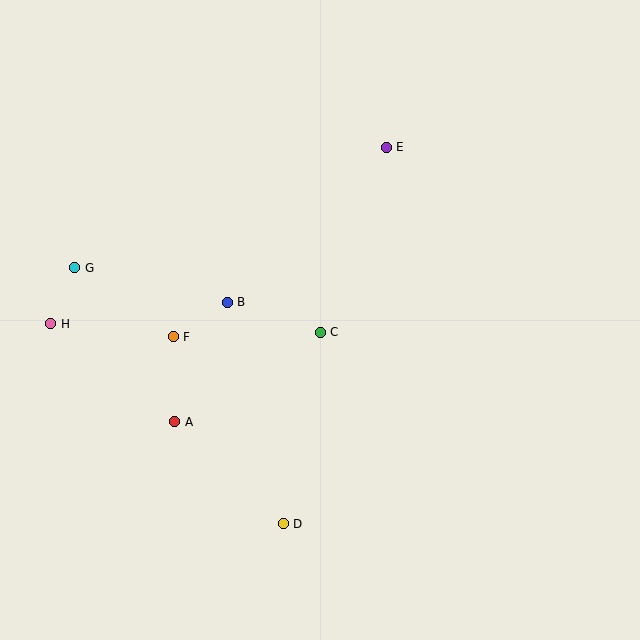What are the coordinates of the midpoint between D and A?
The midpoint between D and A is at (229, 473).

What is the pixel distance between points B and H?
The distance between B and H is 178 pixels.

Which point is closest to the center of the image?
Point C at (320, 332) is closest to the center.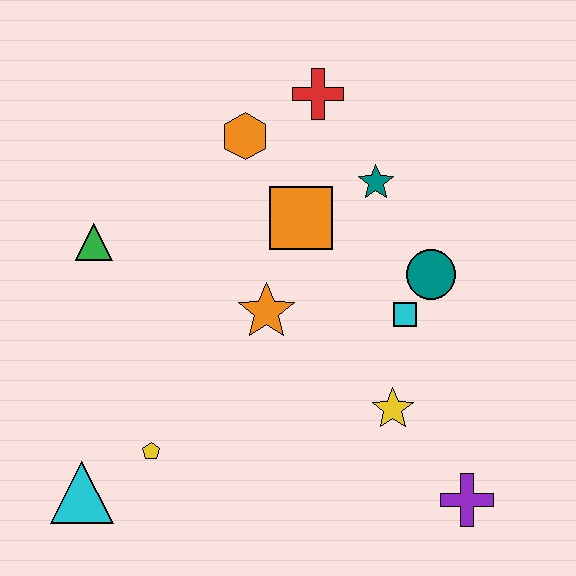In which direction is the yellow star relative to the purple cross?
The yellow star is above the purple cross.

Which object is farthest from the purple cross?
The green triangle is farthest from the purple cross.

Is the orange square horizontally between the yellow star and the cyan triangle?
Yes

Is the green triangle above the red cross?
No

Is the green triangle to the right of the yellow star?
No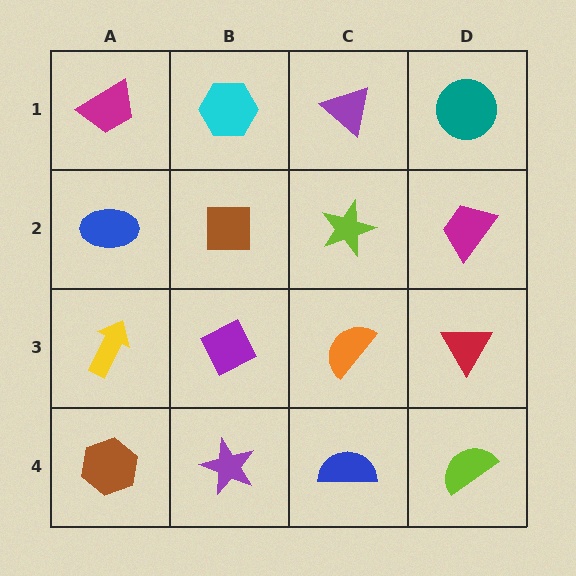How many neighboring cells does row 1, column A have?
2.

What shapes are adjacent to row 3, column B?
A brown square (row 2, column B), a purple star (row 4, column B), a yellow arrow (row 3, column A), an orange semicircle (row 3, column C).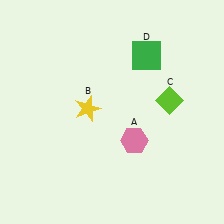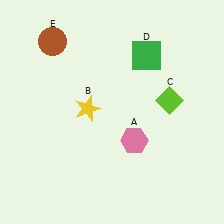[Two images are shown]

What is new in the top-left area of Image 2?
A brown circle (E) was added in the top-left area of Image 2.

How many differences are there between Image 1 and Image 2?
There is 1 difference between the two images.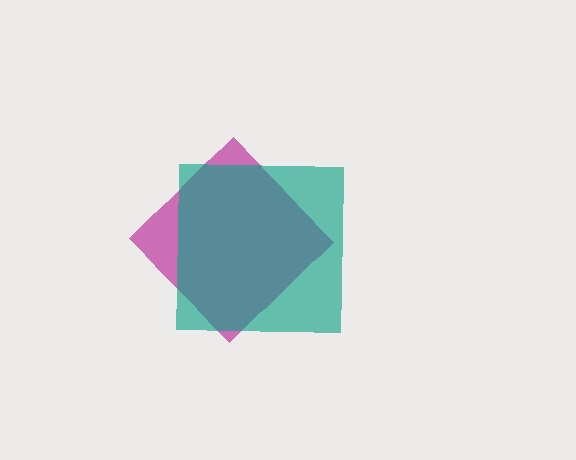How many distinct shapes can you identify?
There are 2 distinct shapes: a magenta diamond, a teal square.